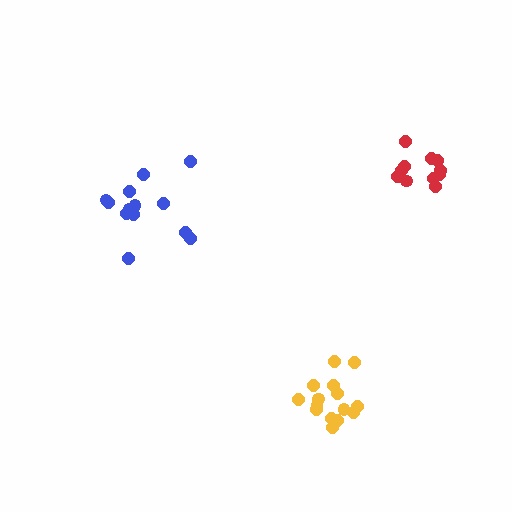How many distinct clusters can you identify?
There are 3 distinct clusters.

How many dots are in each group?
Group 1: 13 dots, Group 2: 11 dots, Group 3: 15 dots (39 total).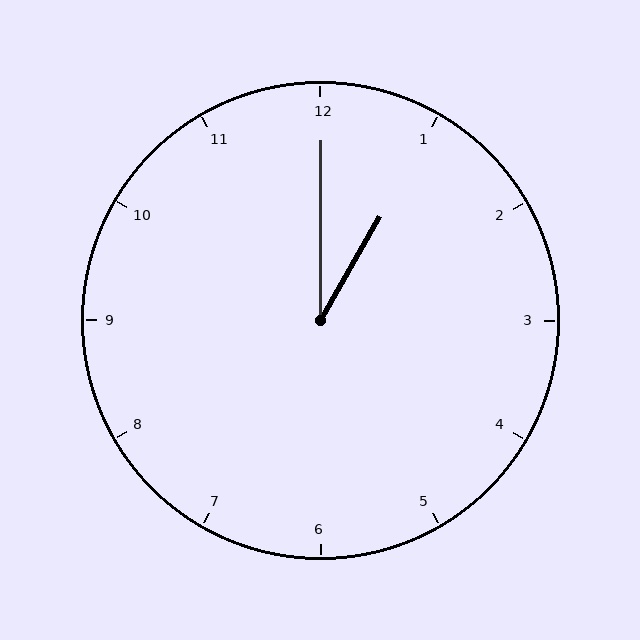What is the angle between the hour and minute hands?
Approximately 30 degrees.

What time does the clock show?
1:00.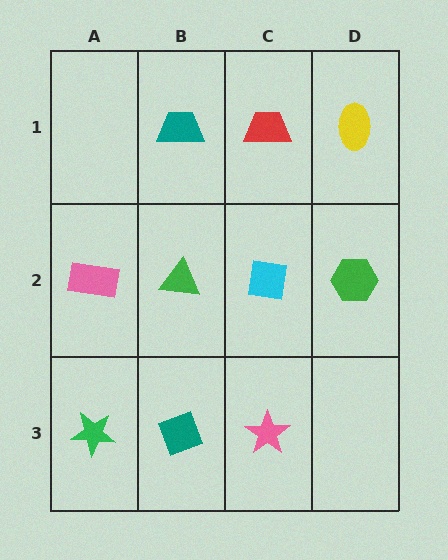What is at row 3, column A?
A green star.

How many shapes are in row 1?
3 shapes.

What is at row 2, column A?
A pink rectangle.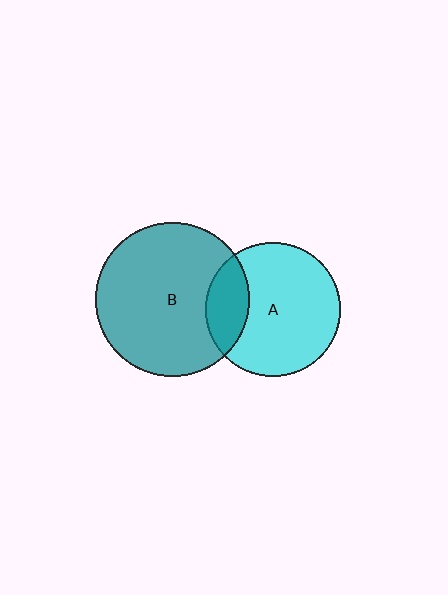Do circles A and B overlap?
Yes.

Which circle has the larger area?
Circle B (teal).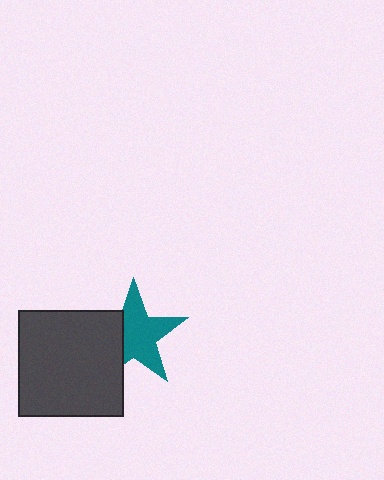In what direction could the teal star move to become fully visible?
The teal star could move right. That would shift it out from behind the dark gray rectangle entirely.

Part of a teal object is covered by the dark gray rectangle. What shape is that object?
It is a star.